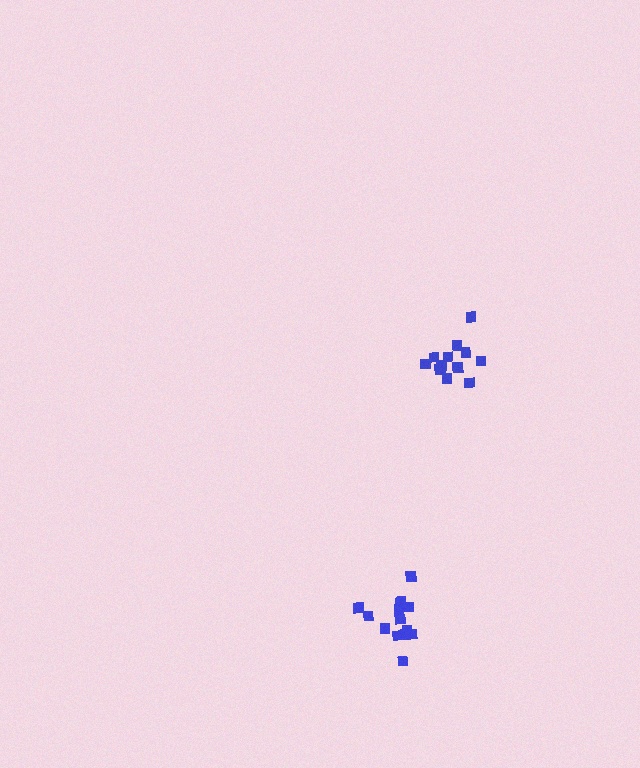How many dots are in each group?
Group 1: 12 dots, Group 2: 14 dots (26 total).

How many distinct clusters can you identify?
There are 2 distinct clusters.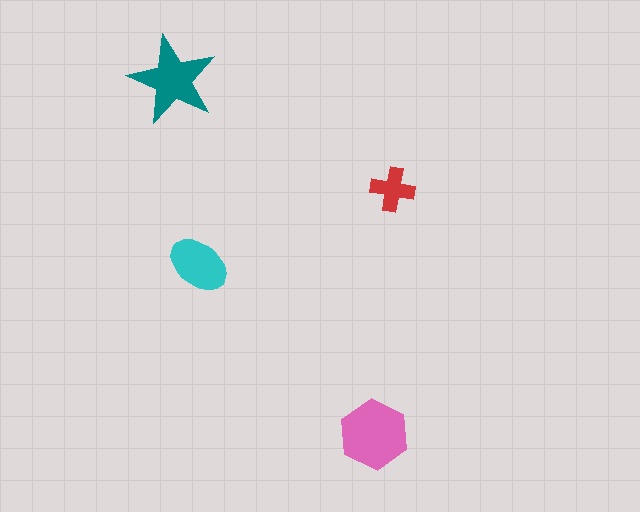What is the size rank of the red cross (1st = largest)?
4th.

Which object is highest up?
The teal star is topmost.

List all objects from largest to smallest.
The pink hexagon, the teal star, the cyan ellipse, the red cross.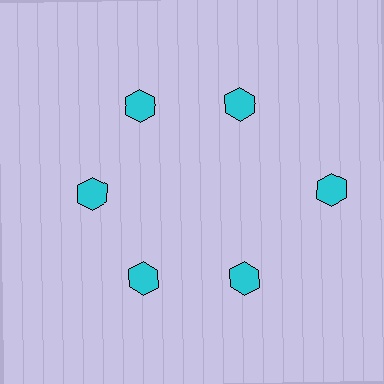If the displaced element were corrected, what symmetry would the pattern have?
It would have 6-fold rotational symmetry — the pattern would map onto itself every 60 degrees.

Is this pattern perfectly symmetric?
No. The 6 cyan hexagons are arranged in a ring, but one element near the 3 o'clock position is pushed outward from the center, breaking the 6-fold rotational symmetry.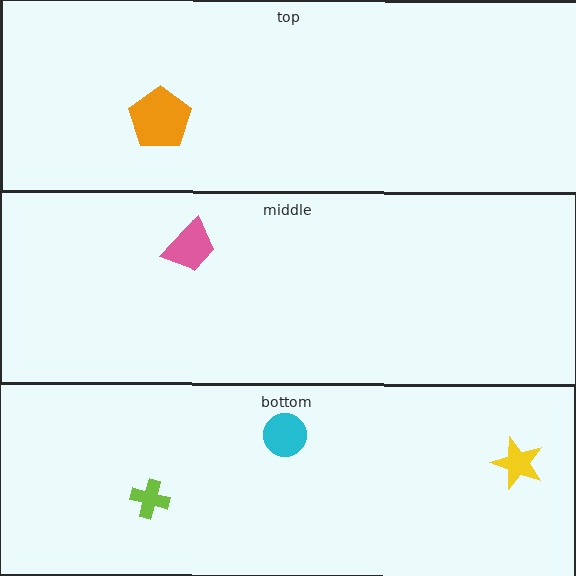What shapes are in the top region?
The orange pentagon.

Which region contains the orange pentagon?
The top region.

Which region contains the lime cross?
The bottom region.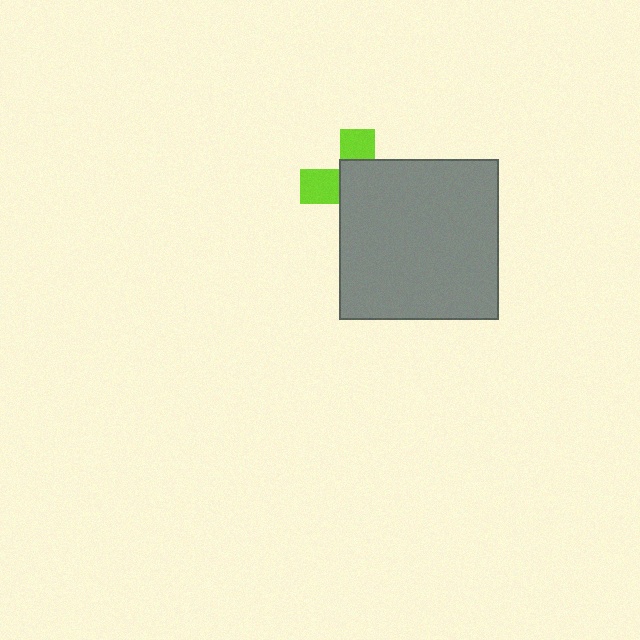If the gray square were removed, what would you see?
You would see the complete lime cross.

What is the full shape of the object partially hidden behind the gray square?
The partially hidden object is a lime cross.